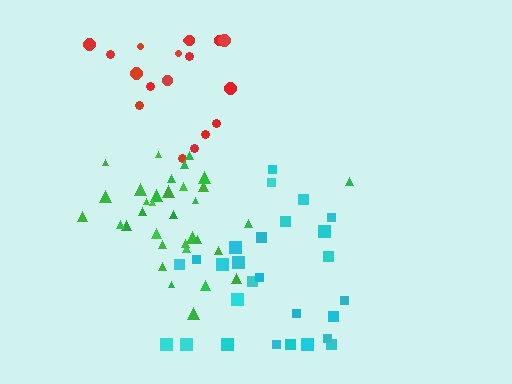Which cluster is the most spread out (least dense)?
Red.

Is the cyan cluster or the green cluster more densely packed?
Green.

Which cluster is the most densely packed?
Green.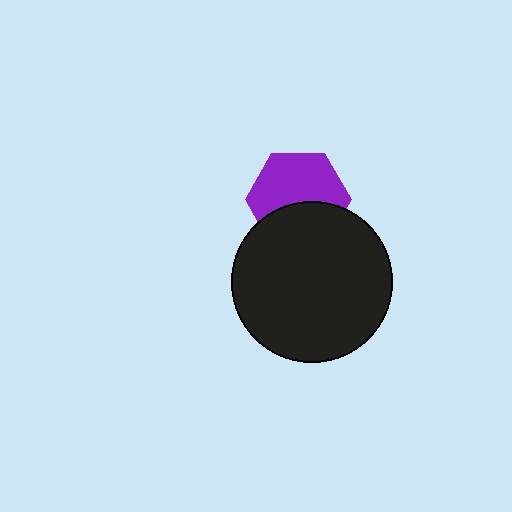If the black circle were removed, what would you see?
You would see the complete purple hexagon.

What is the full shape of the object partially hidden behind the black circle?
The partially hidden object is a purple hexagon.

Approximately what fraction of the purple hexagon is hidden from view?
Roughly 40% of the purple hexagon is hidden behind the black circle.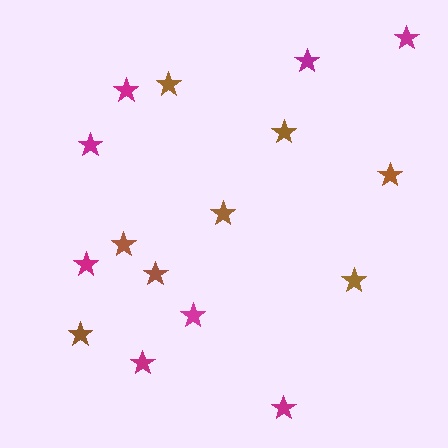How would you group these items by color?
There are 2 groups: one group of brown stars (8) and one group of magenta stars (8).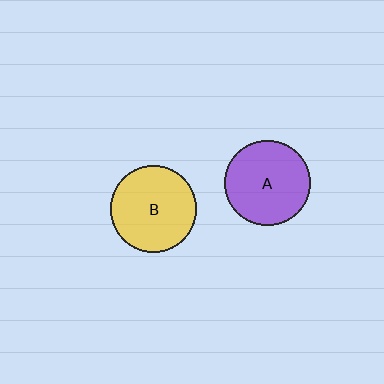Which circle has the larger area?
Circle B (yellow).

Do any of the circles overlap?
No, none of the circles overlap.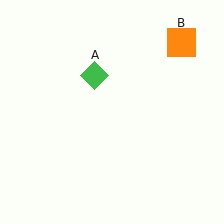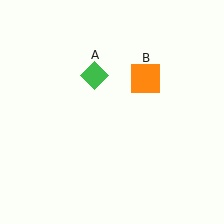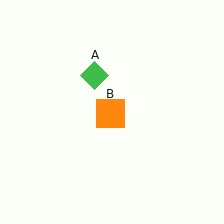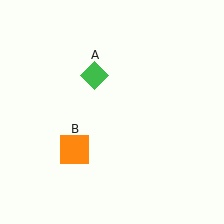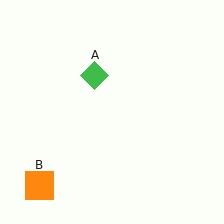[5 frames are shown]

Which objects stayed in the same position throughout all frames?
Green diamond (object A) remained stationary.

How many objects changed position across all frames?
1 object changed position: orange square (object B).